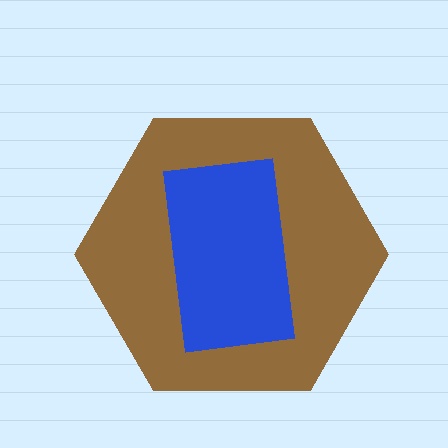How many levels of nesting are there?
2.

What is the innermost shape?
The blue rectangle.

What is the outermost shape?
The brown hexagon.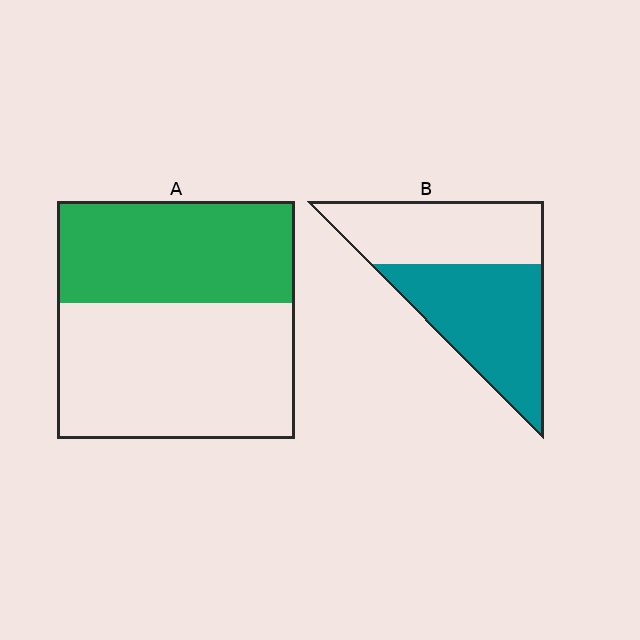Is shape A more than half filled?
No.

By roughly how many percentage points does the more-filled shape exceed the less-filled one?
By roughly 10 percentage points (B over A).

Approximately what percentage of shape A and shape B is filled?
A is approximately 45% and B is approximately 55%.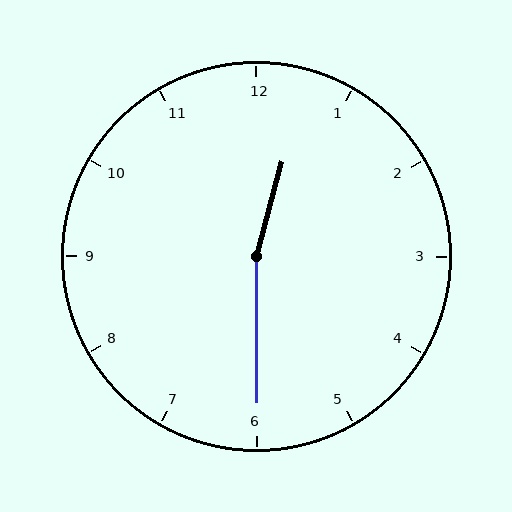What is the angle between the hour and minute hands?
Approximately 165 degrees.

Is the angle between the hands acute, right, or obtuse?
It is obtuse.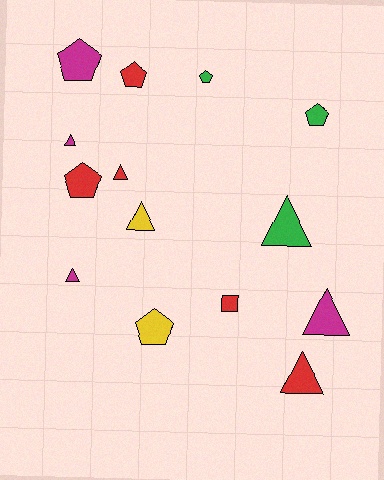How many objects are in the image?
There are 14 objects.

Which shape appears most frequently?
Triangle, with 7 objects.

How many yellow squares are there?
There are no yellow squares.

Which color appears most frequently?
Red, with 5 objects.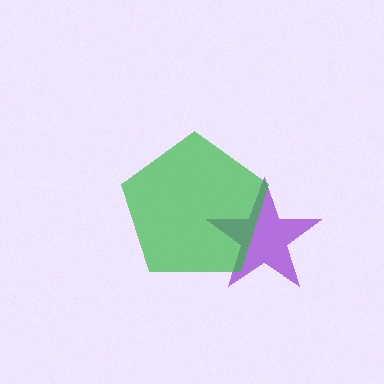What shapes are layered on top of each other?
The layered shapes are: a purple star, a green pentagon.